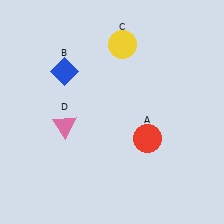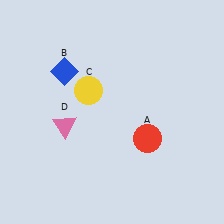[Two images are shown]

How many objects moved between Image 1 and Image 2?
1 object moved between the two images.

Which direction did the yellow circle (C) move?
The yellow circle (C) moved down.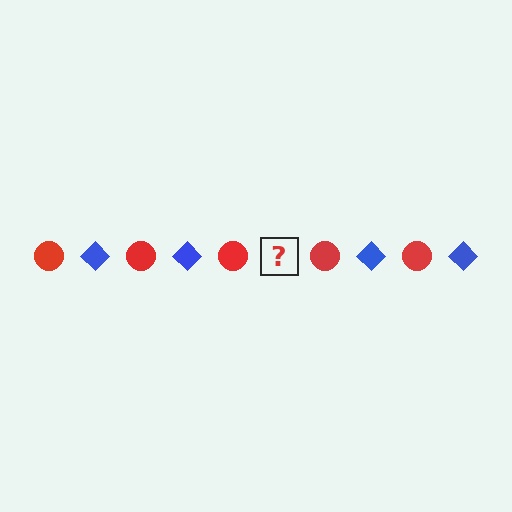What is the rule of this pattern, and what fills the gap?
The rule is that the pattern alternates between red circle and blue diamond. The gap should be filled with a blue diamond.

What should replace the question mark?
The question mark should be replaced with a blue diamond.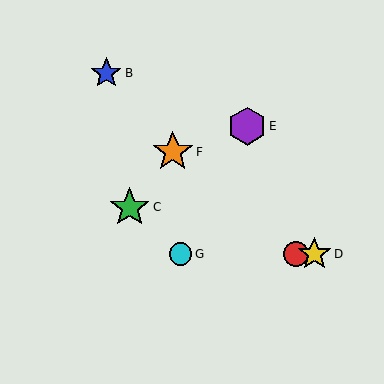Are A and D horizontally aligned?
Yes, both are at y≈254.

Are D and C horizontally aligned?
No, D is at y≈254 and C is at y≈207.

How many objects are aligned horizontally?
3 objects (A, D, G) are aligned horizontally.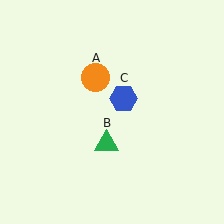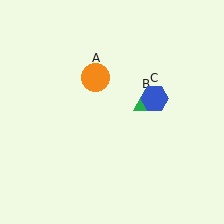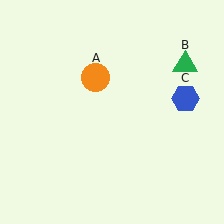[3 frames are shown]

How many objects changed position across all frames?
2 objects changed position: green triangle (object B), blue hexagon (object C).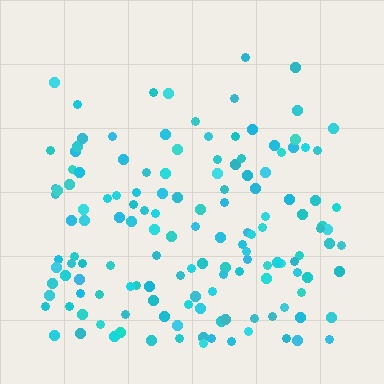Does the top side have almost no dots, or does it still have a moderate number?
Still a moderate number, just noticeably fewer than the bottom.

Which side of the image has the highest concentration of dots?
The bottom.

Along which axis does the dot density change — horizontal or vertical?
Vertical.